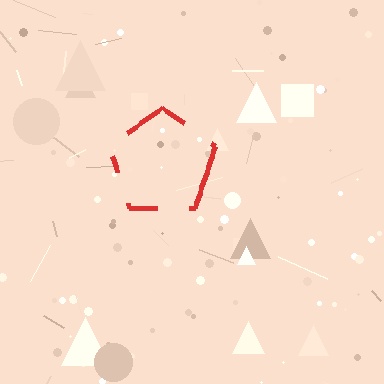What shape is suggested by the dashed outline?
The dashed outline suggests a pentagon.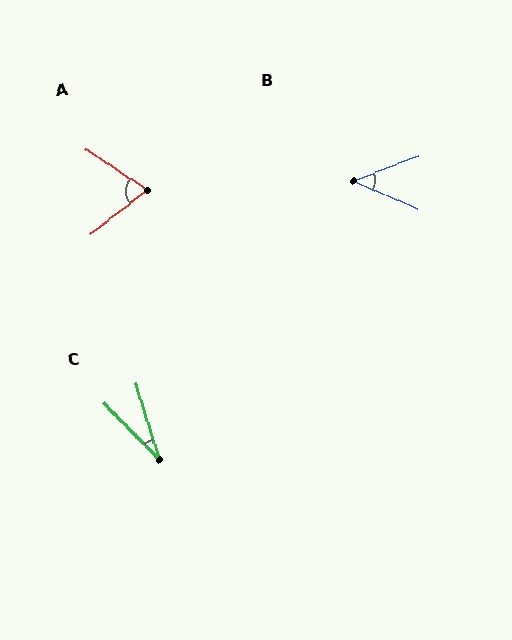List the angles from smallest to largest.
C (27°), B (44°), A (72°).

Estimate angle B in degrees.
Approximately 44 degrees.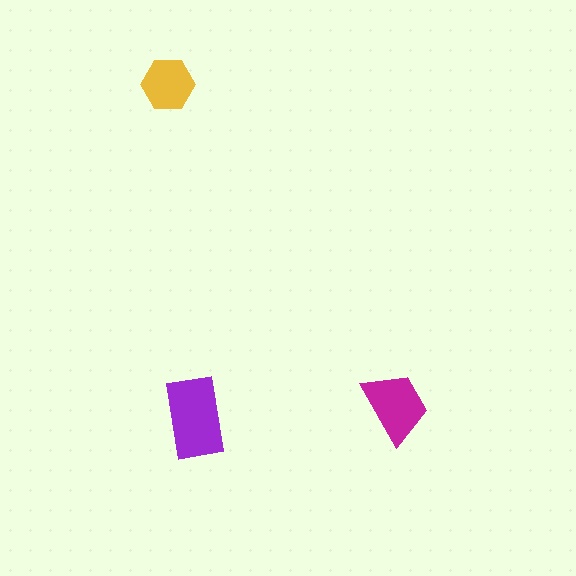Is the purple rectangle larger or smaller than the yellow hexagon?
Larger.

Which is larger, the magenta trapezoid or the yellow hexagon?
The magenta trapezoid.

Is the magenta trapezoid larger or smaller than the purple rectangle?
Smaller.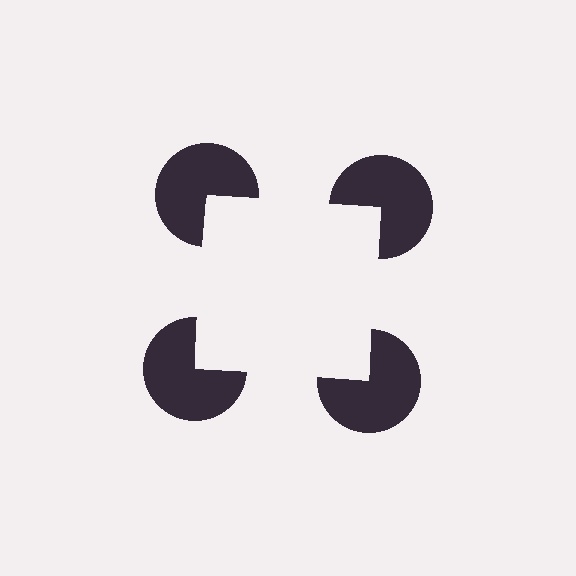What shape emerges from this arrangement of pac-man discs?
An illusory square — its edges are inferred from the aligned wedge cuts in the pac-man discs, not physically drawn.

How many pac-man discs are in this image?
There are 4 — one at each vertex of the illusory square.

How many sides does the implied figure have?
4 sides.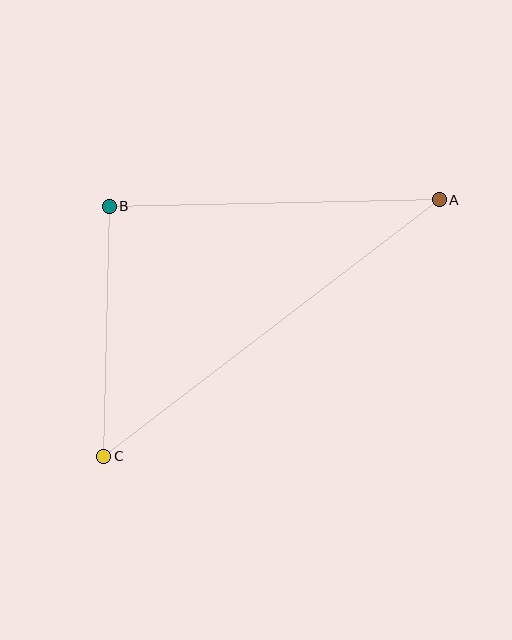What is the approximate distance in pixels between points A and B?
The distance between A and B is approximately 330 pixels.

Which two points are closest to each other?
Points B and C are closest to each other.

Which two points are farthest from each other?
Points A and C are farthest from each other.